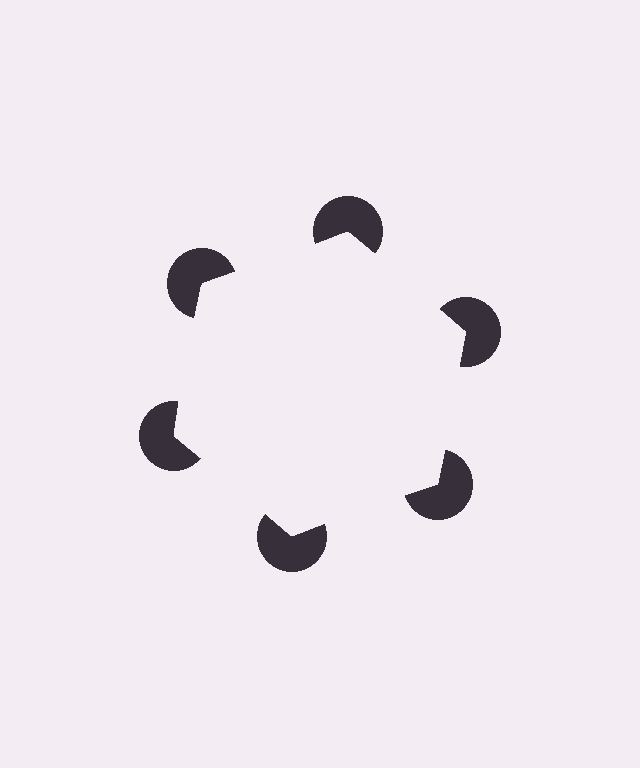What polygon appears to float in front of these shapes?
An illusory hexagon — its edges are inferred from the aligned wedge cuts in the pac-man discs, not physically drawn.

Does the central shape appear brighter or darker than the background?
It typically appears slightly brighter than the background, even though no actual brightness change is drawn.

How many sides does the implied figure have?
6 sides.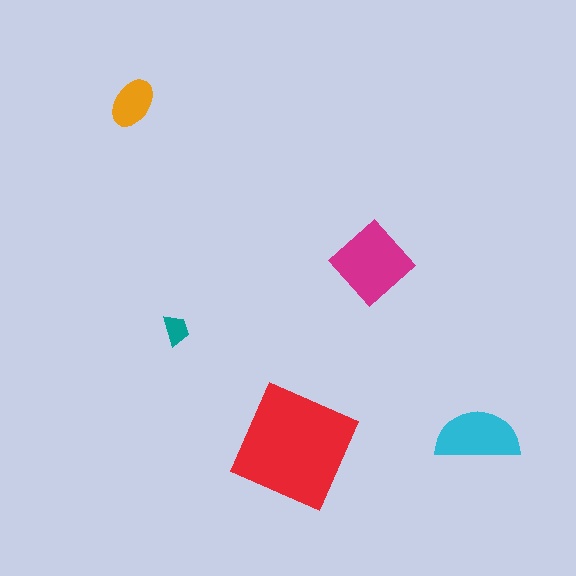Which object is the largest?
The red square.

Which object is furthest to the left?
The orange ellipse is leftmost.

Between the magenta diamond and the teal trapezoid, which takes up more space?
The magenta diamond.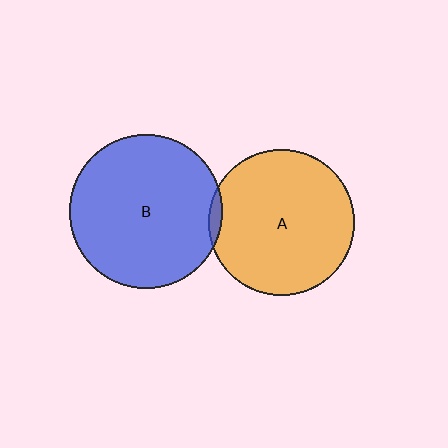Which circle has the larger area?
Circle B (blue).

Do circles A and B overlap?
Yes.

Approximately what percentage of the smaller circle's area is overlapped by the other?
Approximately 5%.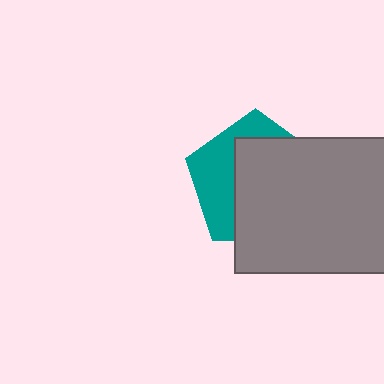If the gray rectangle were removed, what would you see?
You would see the complete teal pentagon.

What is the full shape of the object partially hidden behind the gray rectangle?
The partially hidden object is a teal pentagon.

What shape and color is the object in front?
The object in front is a gray rectangle.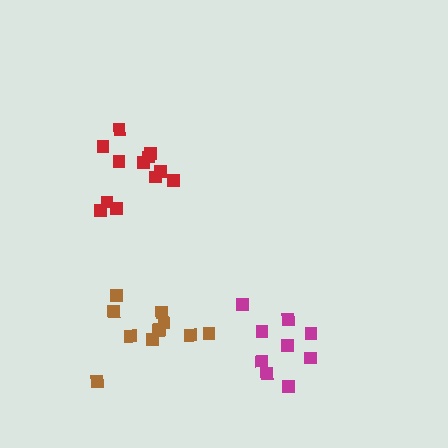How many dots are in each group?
Group 1: 12 dots, Group 2: 11 dots, Group 3: 9 dots (32 total).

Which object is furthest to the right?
The magenta cluster is rightmost.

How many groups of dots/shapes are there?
There are 3 groups.